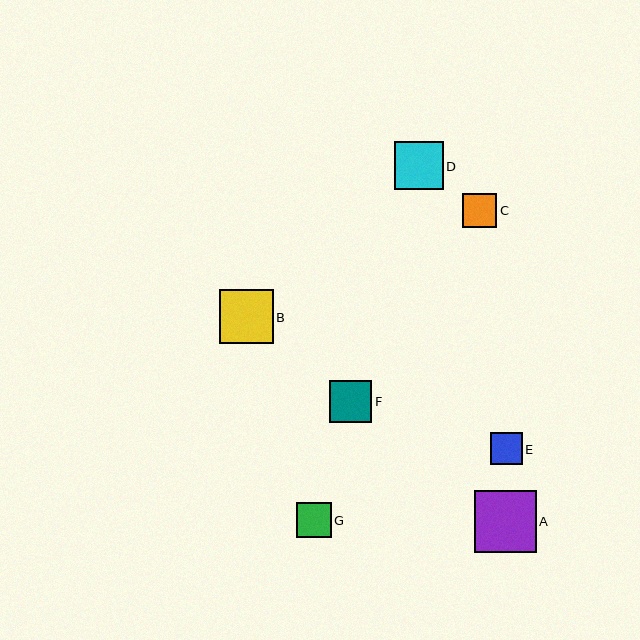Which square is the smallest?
Square E is the smallest with a size of approximately 32 pixels.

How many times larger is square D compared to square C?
Square D is approximately 1.4 times the size of square C.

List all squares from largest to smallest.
From largest to smallest: A, B, D, F, G, C, E.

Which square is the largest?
Square A is the largest with a size of approximately 62 pixels.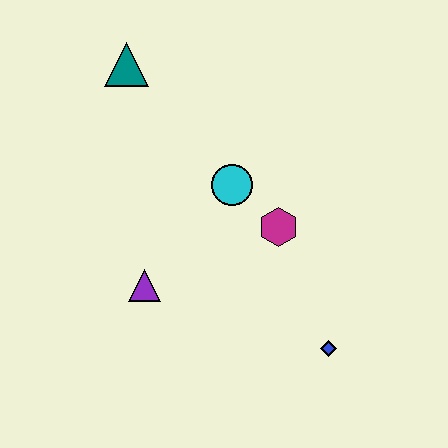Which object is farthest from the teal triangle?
The blue diamond is farthest from the teal triangle.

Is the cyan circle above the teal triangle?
No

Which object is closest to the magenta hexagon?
The cyan circle is closest to the magenta hexagon.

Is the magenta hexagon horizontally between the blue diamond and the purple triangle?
Yes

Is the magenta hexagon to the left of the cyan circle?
No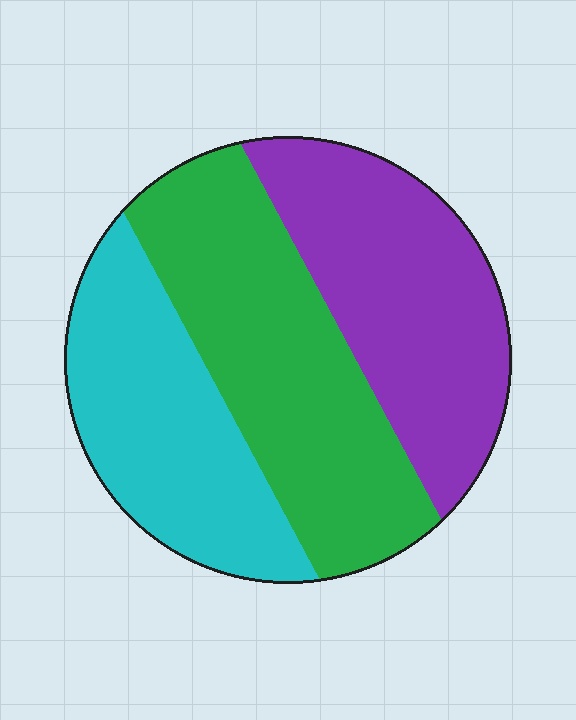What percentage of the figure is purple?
Purple takes up about one third (1/3) of the figure.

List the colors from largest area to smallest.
From largest to smallest: green, purple, cyan.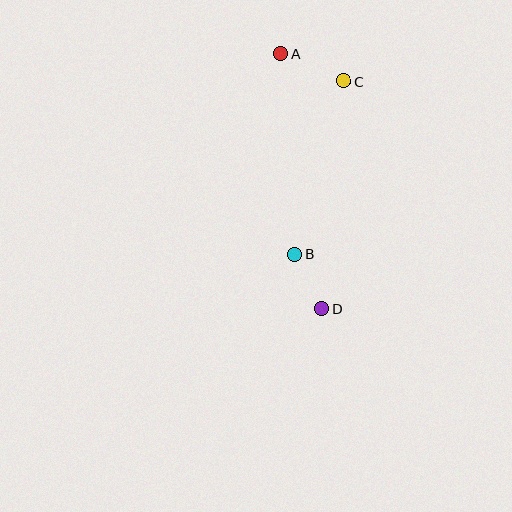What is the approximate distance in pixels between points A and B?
The distance between A and B is approximately 201 pixels.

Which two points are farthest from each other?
Points A and D are farthest from each other.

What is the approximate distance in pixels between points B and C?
The distance between B and C is approximately 180 pixels.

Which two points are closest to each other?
Points B and D are closest to each other.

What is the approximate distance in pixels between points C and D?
The distance between C and D is approximately 229 pixels.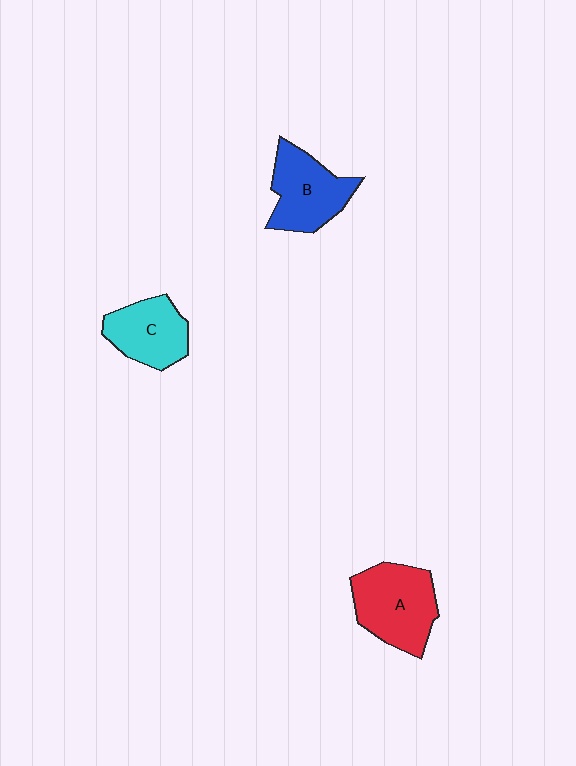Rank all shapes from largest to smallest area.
From largest to smallest: A (red), B (blue), C (cyan).